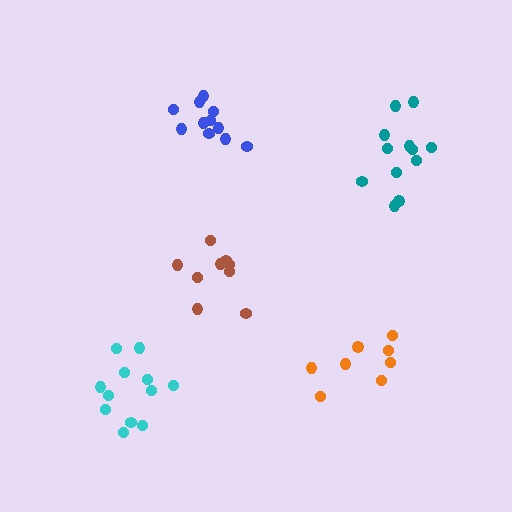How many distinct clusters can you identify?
There are 5 distinct clusters.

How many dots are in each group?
Group 1: 8 dots, Group 2: 12 dots, Group 3: 9 dots, Group 4: 12 dots, Group 5: 11 dots (52 total).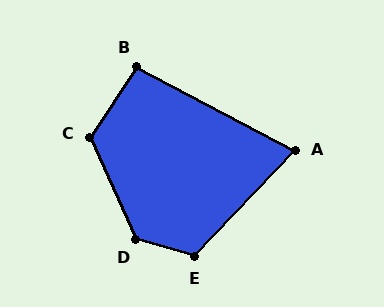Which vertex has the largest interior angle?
D, at approximately 130 degrees.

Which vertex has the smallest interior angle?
A, at approximately 74 degrees.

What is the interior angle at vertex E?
Approximately 118 degrees (obtuse).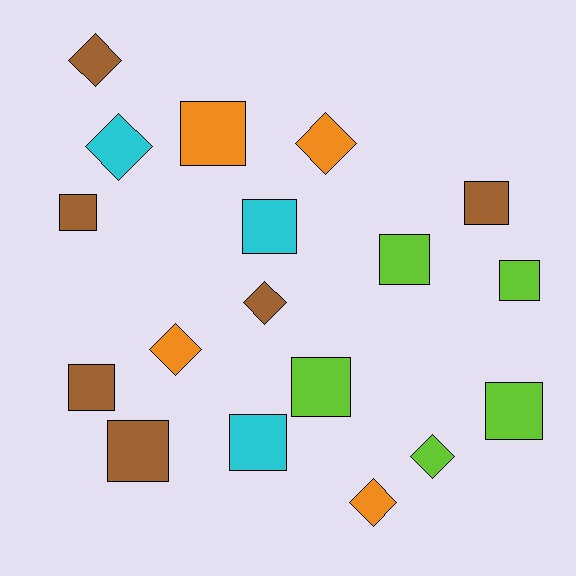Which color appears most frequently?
Brown, with 6 objects.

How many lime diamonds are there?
There is 1 lime diamond.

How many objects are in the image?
There are 18 objects.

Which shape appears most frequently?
Square, with 11 objects.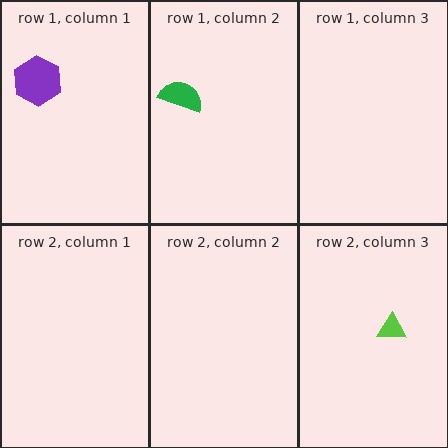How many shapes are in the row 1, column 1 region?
1.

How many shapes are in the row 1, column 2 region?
1.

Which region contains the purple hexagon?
The row 1, column 1 region.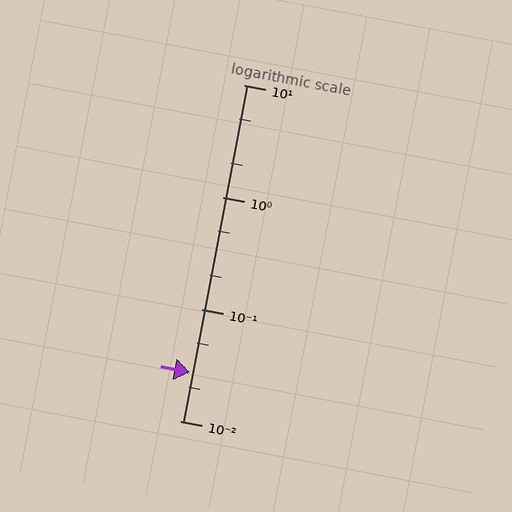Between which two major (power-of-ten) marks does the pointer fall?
The pointer is between 0.01 and 0.1.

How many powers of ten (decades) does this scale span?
The scale spans 3 decades, from 0.01 to 10.